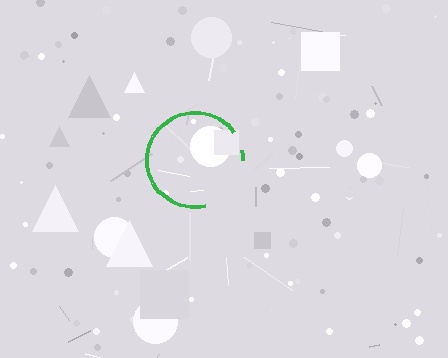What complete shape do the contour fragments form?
The contour fragments form a circle.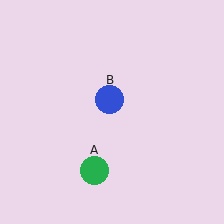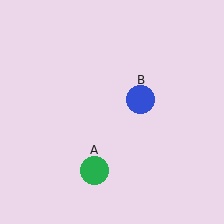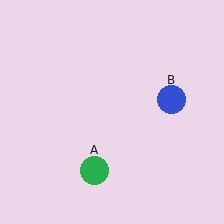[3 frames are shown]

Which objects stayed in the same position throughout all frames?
Green circle (object A) remained stationary.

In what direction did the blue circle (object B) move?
The blue circle (object B) moved right.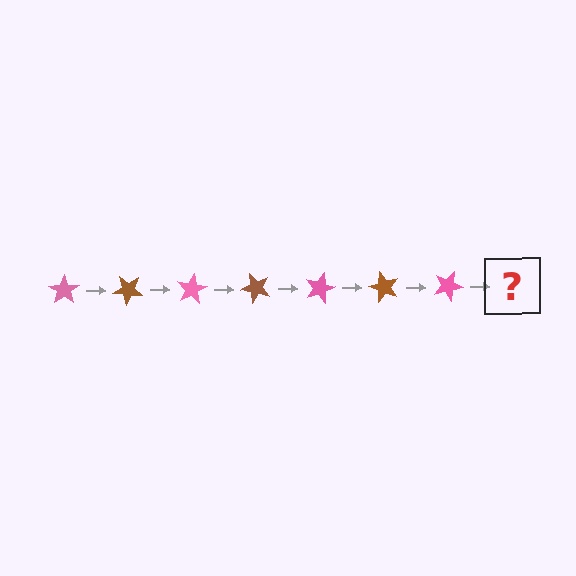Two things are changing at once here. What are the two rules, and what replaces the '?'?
The two rules are that it rotates 40 degrees each step and the color cycles through pink and brown. The '?' should be a brown star, rotated 280 degrees from the start.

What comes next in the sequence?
The next element should be a brown star, rotated 280 degrees from the start.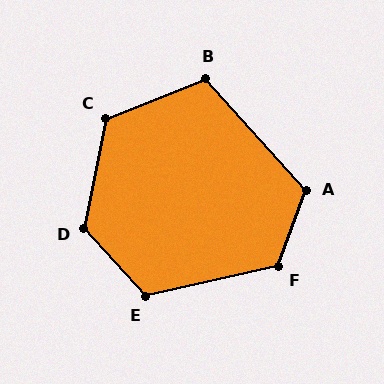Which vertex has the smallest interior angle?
B, at approximately 111 degrees.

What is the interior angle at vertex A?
Approximately 118 degrees (obtuse).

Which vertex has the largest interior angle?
D, at approximately 127 degrees.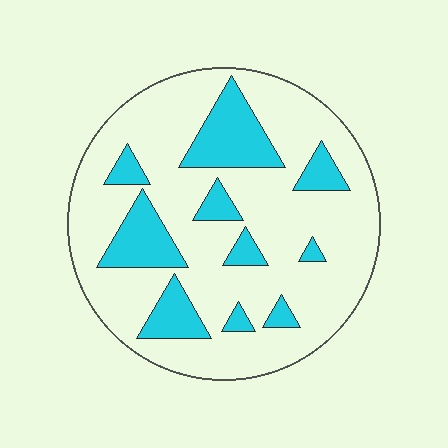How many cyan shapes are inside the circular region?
10.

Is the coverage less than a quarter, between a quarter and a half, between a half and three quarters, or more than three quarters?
Less than a quarter.